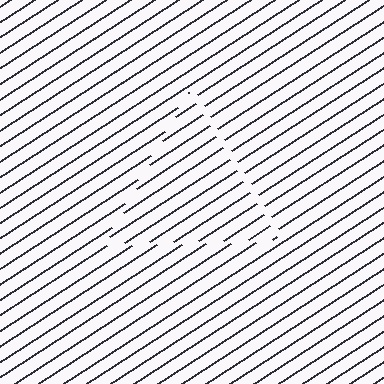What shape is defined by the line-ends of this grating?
An illusory triangle. The interior of the shape contains the same grating, shifted by half a period — the contour is defined by the phase discontinuity where line-ends from the inner and outer gratings abut.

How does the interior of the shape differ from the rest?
The interior of the shape contains the same grating, shifted by half a period — the contour is defined by the phase discontinuity where line-ends from the inner and outer gratings abut.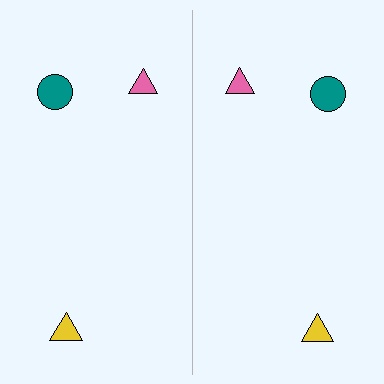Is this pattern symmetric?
Yes, this pattern has bilateral (reflection) symmetry.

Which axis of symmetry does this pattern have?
The pattern has a vertical axis of symmetry running through the center of the image.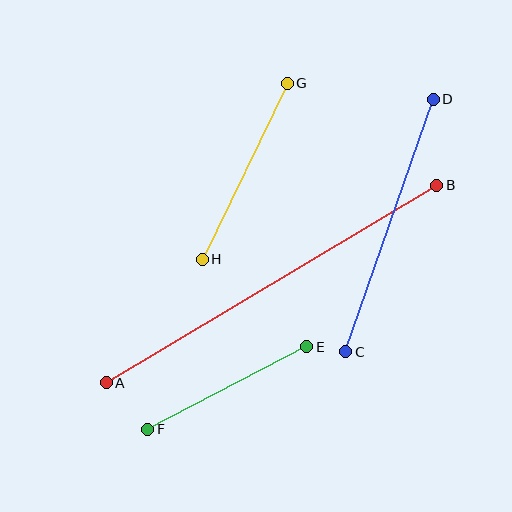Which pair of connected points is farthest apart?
Points A and B are farthest apart.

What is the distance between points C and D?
The distance is approximately 267 pixels.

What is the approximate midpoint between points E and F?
The midpoint is at approximately (227, 388) pixels.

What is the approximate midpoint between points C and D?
The midpoint is at approximately (389, 226) pixels.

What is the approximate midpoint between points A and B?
The midpoint is at approximately (271, 284) pixels.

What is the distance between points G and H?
The distance is approximately 195 pixels.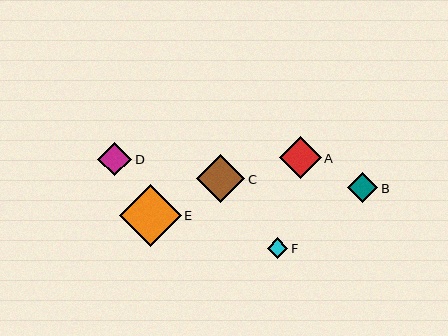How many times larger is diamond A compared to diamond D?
Diamond A is approximately 1.2 times the size of diamond D.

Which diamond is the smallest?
Diamond F is the smallest with a size of approximately 21 pixels.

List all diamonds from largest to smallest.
From largest to smallest: E, C, A, D, B, F.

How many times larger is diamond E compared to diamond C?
Diamond E is approximately 1.3 times the size of diamond C.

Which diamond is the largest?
Diamond E is the largest with a size of approximately 62 pixels.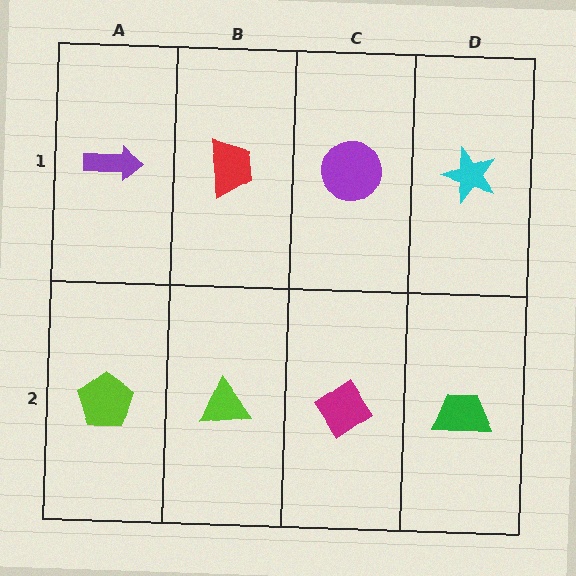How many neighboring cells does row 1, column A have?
2.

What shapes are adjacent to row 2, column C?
A purple circle (row 1, column C), a lime triangle (row 2, column B), a green trapezoid (row 2, column D).